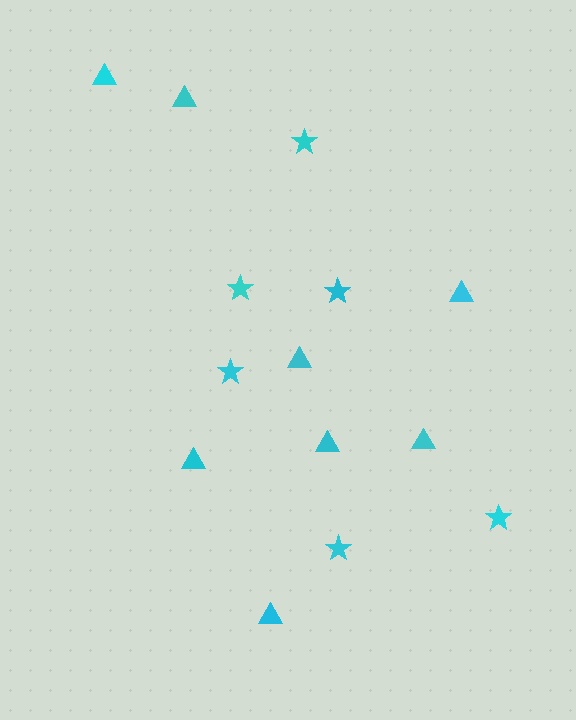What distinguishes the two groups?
There are 2 groups: one group of triangles (8) and one group of stars (6).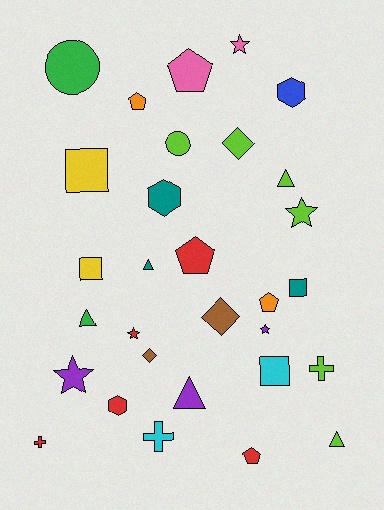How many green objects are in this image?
There are 2 green objects.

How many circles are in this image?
There are 2 circles.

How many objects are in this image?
There are 30 objects.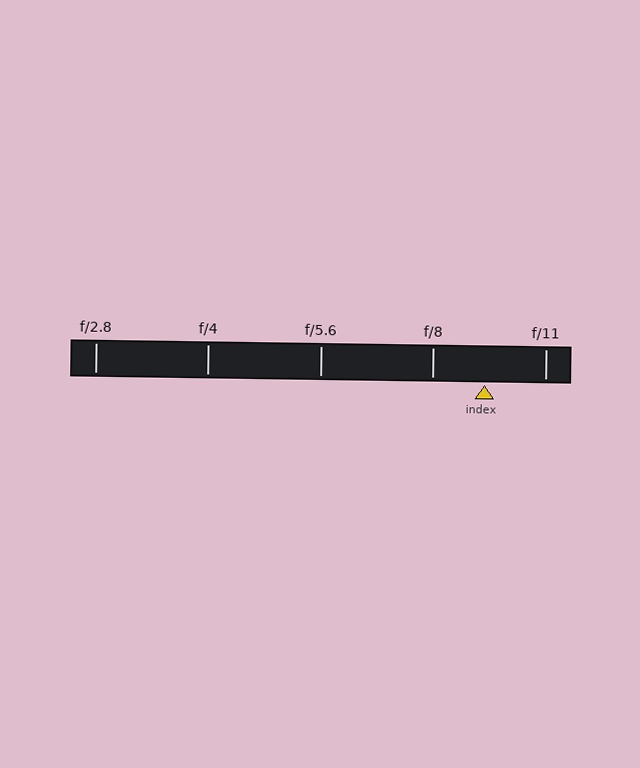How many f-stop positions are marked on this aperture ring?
There are 5 f-stop positions marked.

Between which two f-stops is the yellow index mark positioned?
The index mark is between f/8 and f/11.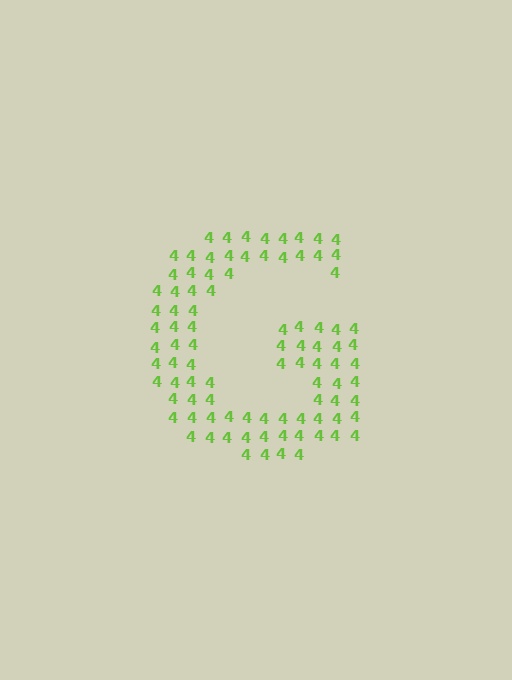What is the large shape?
The large shape is the letter G.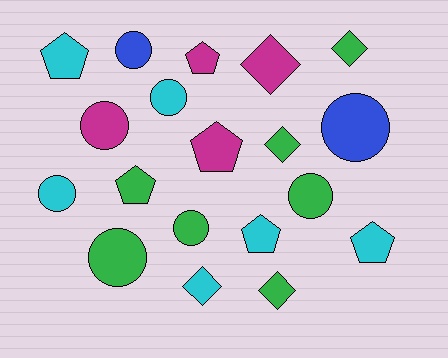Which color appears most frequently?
Green, with 7 objects.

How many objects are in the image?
There are 19 objects.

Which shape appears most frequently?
Circle, with 8 objects.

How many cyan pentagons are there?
There are 3 cyan pentagons.